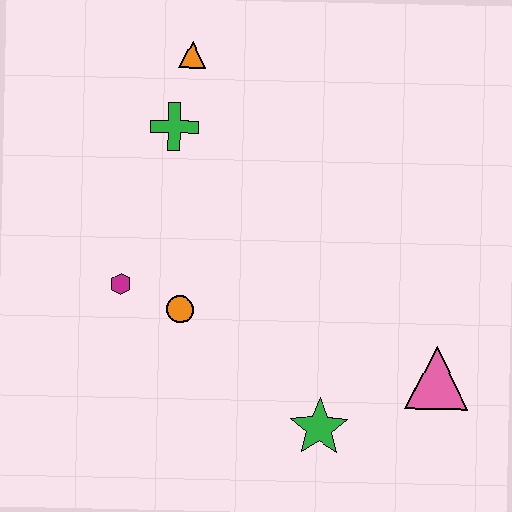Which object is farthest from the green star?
The orange triangle is farthest from the green star.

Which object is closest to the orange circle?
The magenta hexagon is closest to the orange circle.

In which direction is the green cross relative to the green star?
The green cross is above the green star.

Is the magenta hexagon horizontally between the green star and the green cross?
No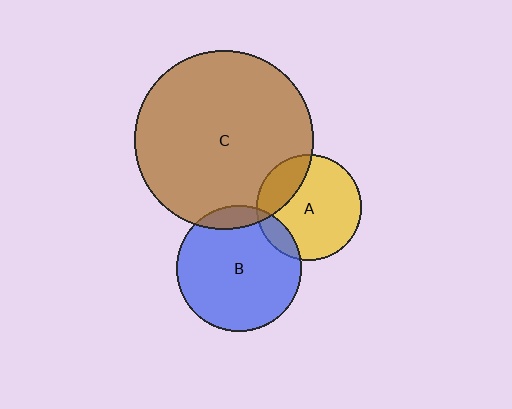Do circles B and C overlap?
Yes.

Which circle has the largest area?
Circle C (brown).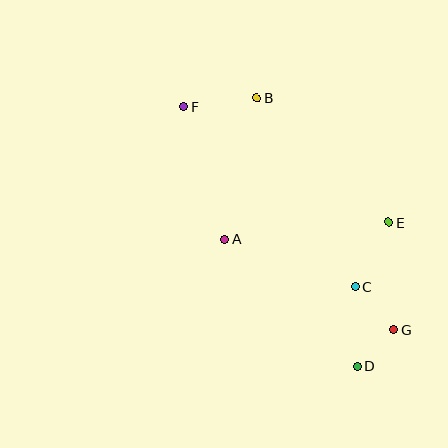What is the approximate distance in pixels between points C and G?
The distance between C and G is approximately 57 pixels.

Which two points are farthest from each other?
Points D and F are farthest from each other.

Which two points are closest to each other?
Points D and G are closest to each other.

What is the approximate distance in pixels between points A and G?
The distance between A and G is approximately 192 pixels.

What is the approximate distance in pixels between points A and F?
The distance between A and F is approximately 139 pixels.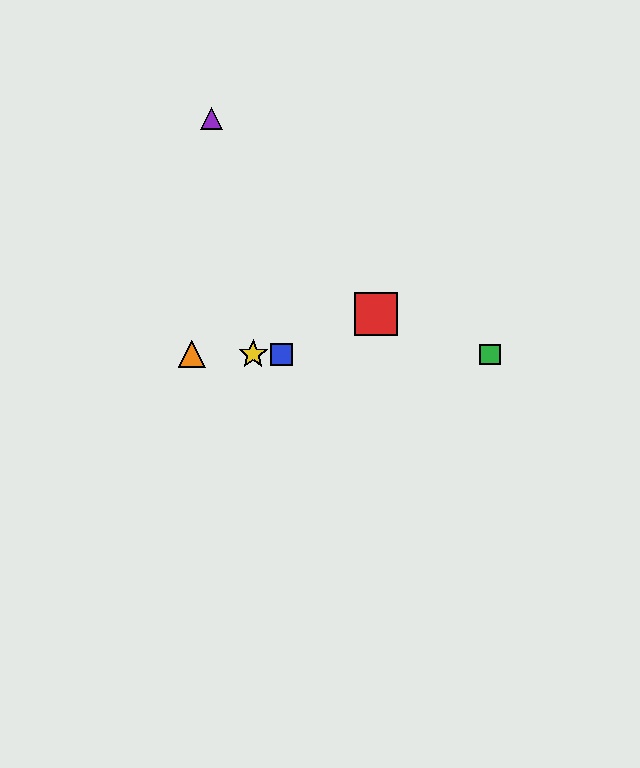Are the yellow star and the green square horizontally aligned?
Yes, both are at y≈354.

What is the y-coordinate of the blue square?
The blue square is at y≈354.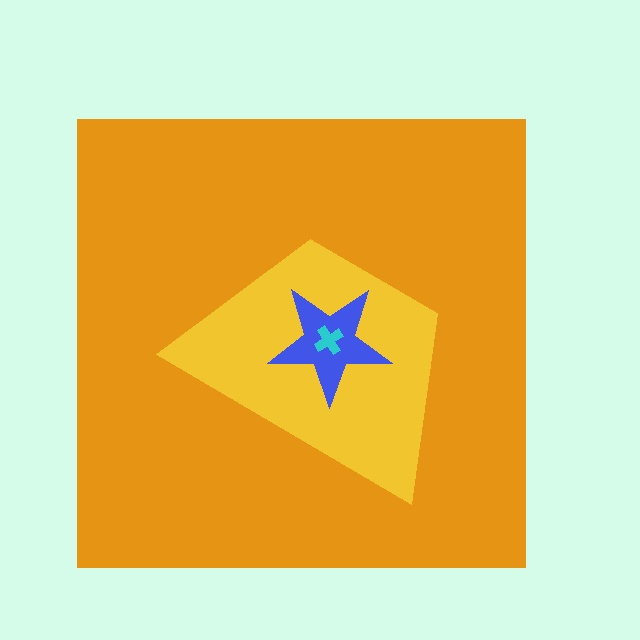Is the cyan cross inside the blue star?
Yes.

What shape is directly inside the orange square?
The yellow trapezoid.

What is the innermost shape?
The cyan cross.